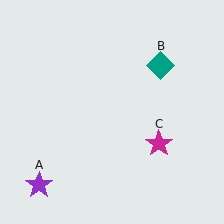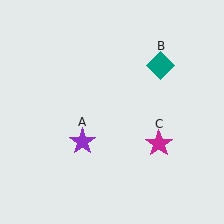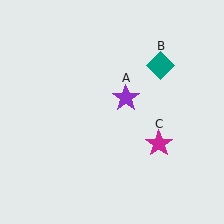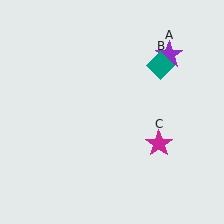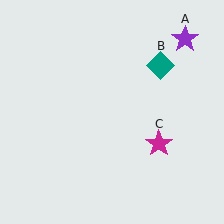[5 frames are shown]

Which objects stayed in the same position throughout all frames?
Teal diamond (object B) and magenta star (object C) remained stationary.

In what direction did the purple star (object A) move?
The purple star (object A) moved up and to the right.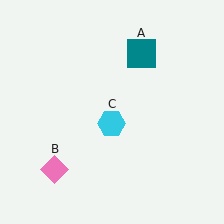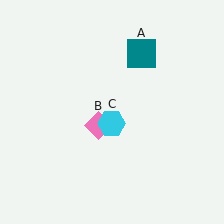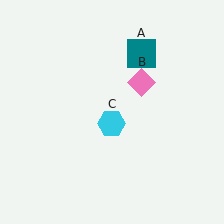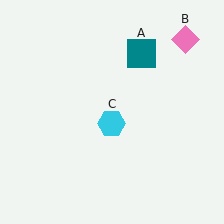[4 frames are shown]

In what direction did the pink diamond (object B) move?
The pink diamond (object B) moved up and to the right.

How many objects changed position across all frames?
1 object changed position: pink diamond (object B).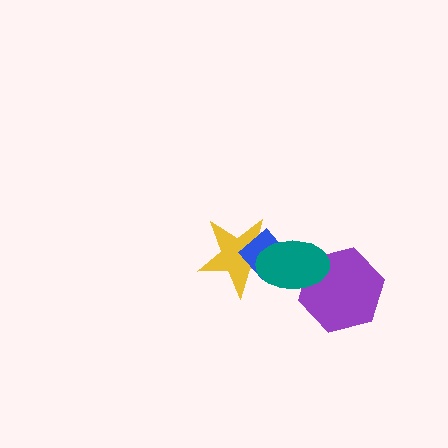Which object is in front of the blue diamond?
The teal ellipse is in front of the blue diamond.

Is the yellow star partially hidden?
Yes, it is partially covered by another shape.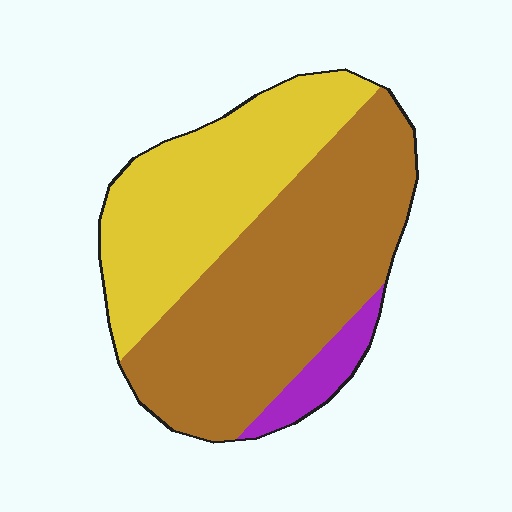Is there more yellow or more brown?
Brown.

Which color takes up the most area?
Brown, at roughly 55%.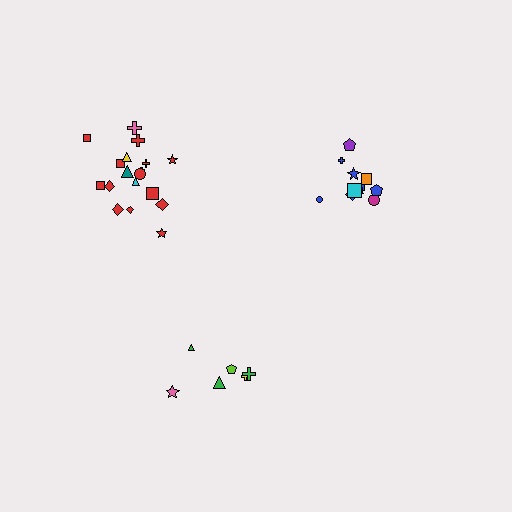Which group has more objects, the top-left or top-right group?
The top-left group.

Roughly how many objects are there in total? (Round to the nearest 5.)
Roughly 35 objects in total.